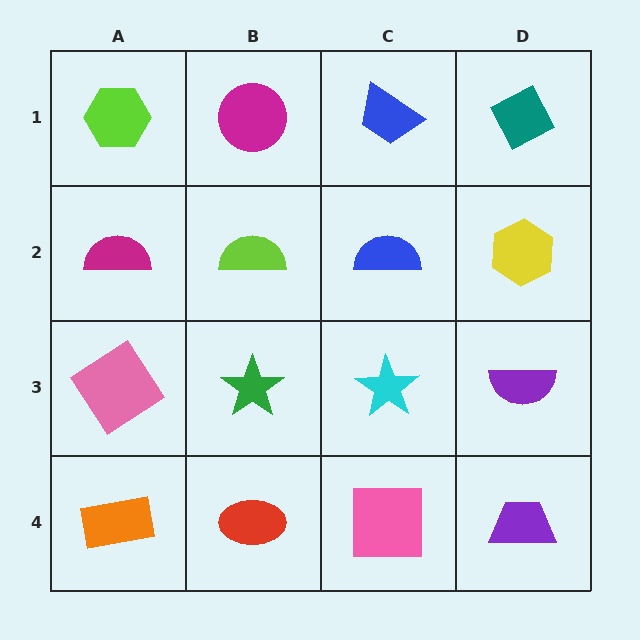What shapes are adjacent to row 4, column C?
A cyan star (row 3, column C), a red ellipse (row 4, column B), a purple trapezoid (row 4, column D).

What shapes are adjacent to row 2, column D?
A teal diamond (row 1, column D), a purple semicircle (row 3, column D), a blue semicircle (row 2, column C).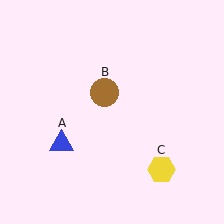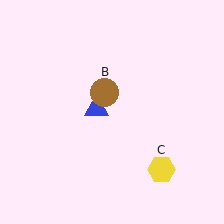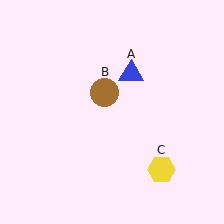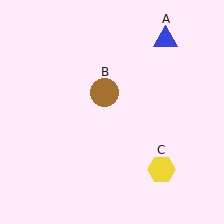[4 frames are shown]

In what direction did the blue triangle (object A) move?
The blue triangle (object A) moved up and to the right.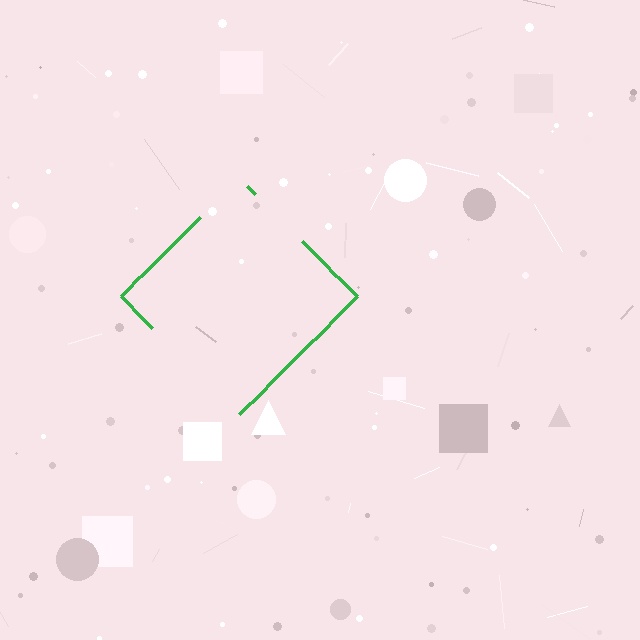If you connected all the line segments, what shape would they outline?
They would outline a diamond.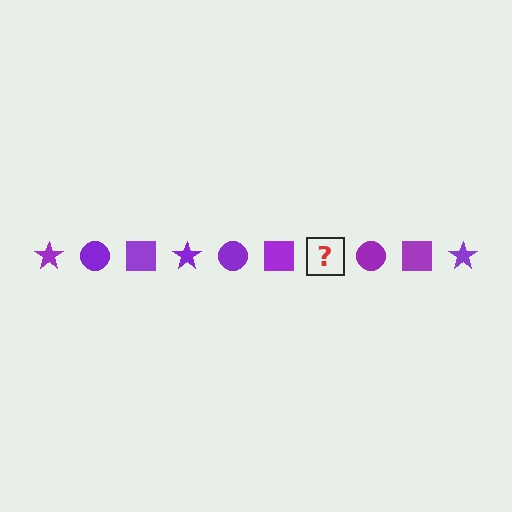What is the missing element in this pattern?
The missing element is a purple star.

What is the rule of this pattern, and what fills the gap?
The rule is that the pattern cycles through star, circle, square shapes in purple. The gap should be filled with a purple star.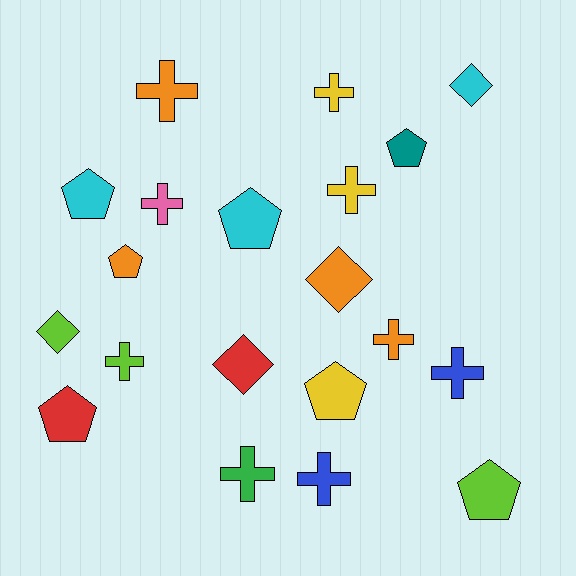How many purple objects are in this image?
There are no purple objects.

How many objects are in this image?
There are 20 objects.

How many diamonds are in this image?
There are 4 diamonds.